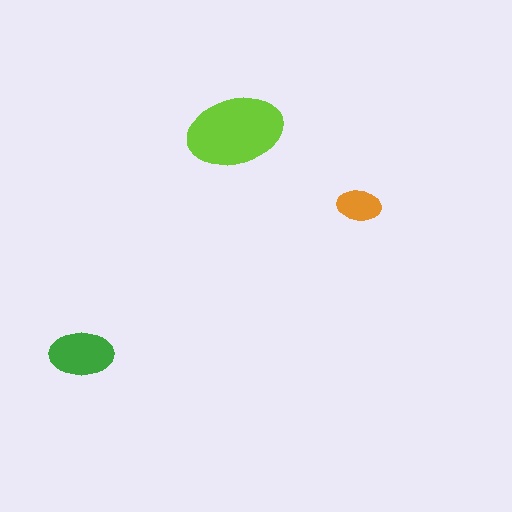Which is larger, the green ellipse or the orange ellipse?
The green one.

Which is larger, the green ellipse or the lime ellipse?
The lime one.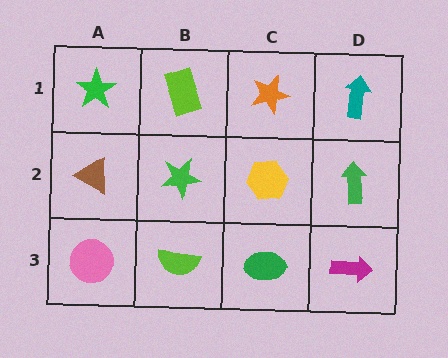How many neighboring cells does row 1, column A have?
2.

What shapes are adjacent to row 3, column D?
A green arrow (row 2, column D), a green ellipse (row 3, column C).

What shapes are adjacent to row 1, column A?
A brown triangle (row 2, column A), a lime rectangle (row 1, column B).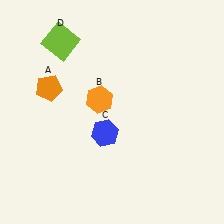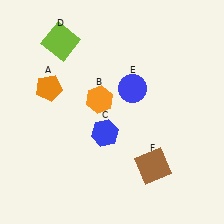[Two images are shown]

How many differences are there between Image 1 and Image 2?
There are 2 differences between the two images.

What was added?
A blue circle (E), a brown square (F) were added in Image 2.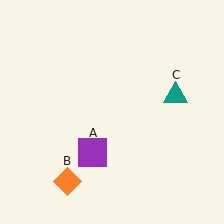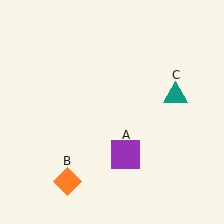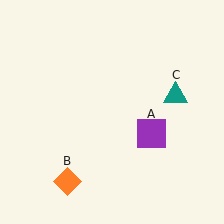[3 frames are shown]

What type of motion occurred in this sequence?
The purple square (object A) rotated counterclockwise around the center of the scene.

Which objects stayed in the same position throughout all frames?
Orange diamond (object B) and teal triangle (object C) remained stationary.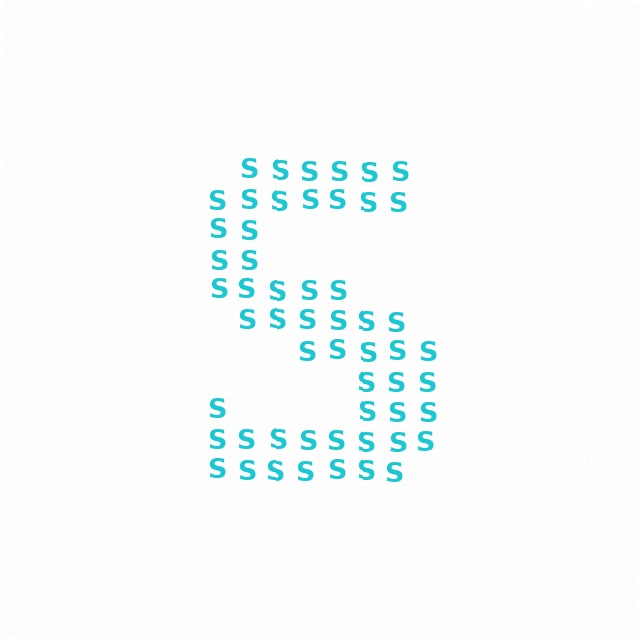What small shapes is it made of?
It is made of small letter S's.